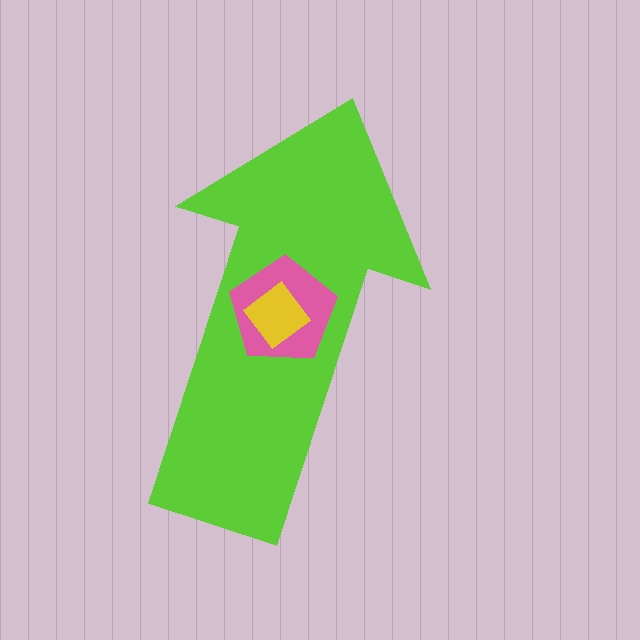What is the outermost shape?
The lime arrow.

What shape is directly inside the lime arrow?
The pink pentagon.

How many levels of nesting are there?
3.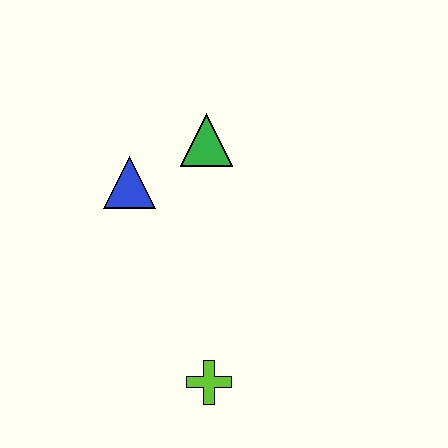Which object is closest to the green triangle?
The blue triangle is closest to the green triangle.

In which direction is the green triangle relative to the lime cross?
The green triangle is above the lime cross.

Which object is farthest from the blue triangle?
The lime cross is farthest from the blue triangle.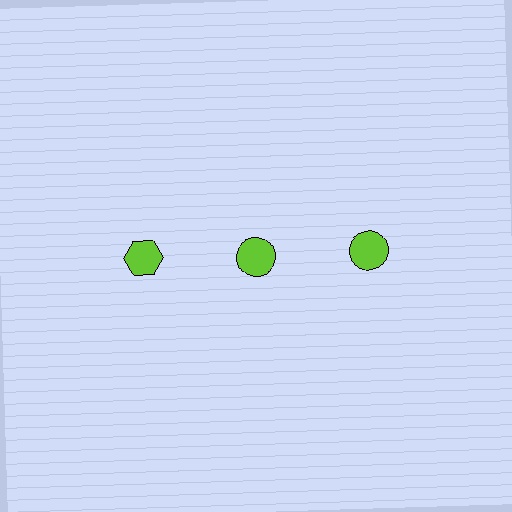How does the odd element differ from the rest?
It has a different shape: hexagon instead of circle.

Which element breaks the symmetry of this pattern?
The lime hexagon in the top row, leftmost column breaks the symmetry. All other shapes are lime circles.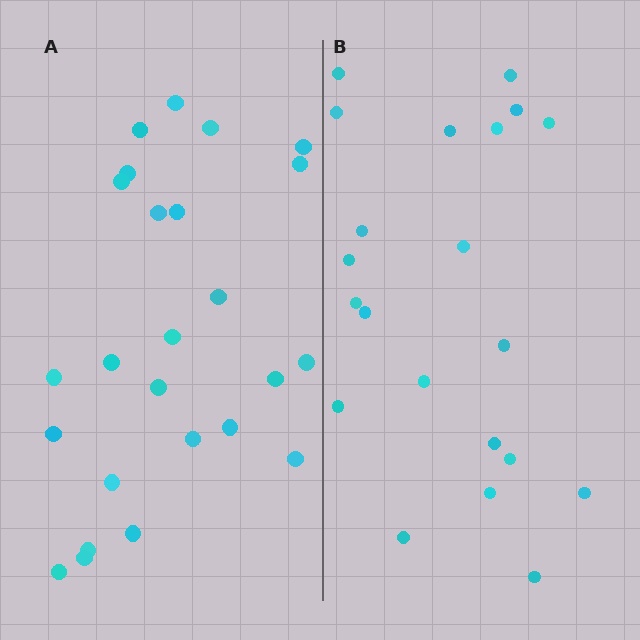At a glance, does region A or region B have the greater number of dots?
Region A (the left region) has more dots.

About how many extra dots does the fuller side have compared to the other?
Region A has about 4 more dots than region B.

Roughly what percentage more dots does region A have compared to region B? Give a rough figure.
About 20% more.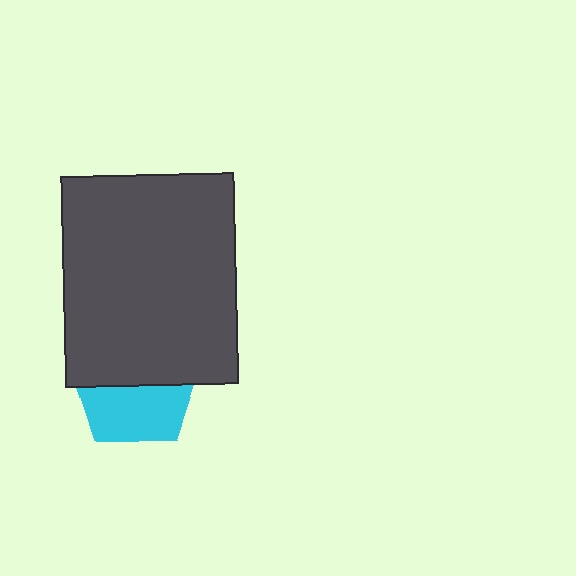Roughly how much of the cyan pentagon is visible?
About half of it is visible (roughly 47%).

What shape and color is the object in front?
The object in front is a dark gray rectangle.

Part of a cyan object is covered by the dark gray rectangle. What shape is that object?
It is a pentagon.